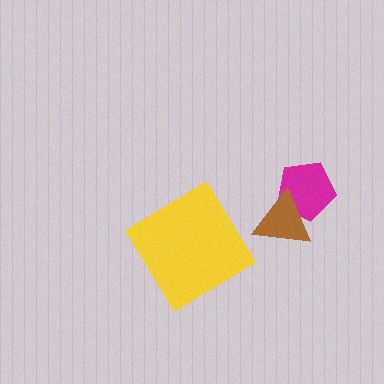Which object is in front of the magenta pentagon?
The brown triangle is in front of the magenta pentagon.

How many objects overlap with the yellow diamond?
0 objects overlap with the yellow diamond.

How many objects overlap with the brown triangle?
1 object overlaps with the brown triangle.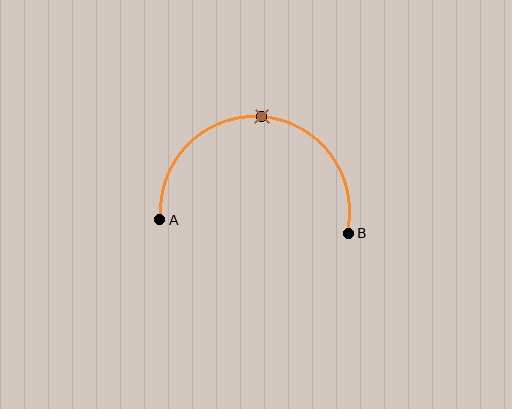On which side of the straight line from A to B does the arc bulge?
The arc bulges above the straight line connecting A and B.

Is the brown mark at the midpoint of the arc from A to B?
Yes. The brown mark lies on the arc at equal arc-length from both A and B — it is the arc midpoint.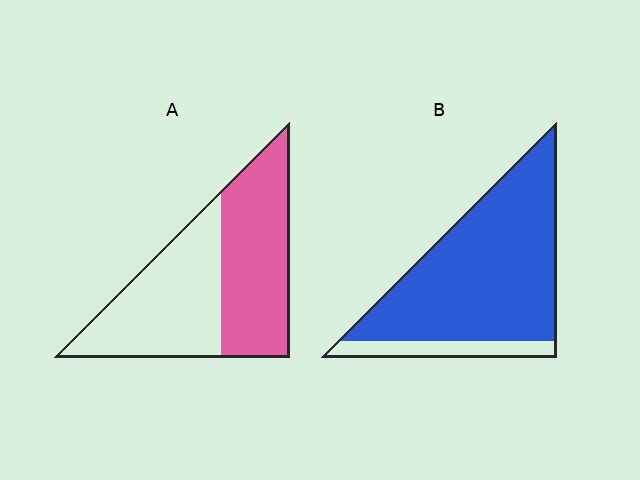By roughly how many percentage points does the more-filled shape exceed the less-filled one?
By roughly 35 percentage points (B over A).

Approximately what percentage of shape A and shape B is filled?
A is approximately 50% and B is approximately 85%.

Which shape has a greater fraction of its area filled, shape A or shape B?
Shape B.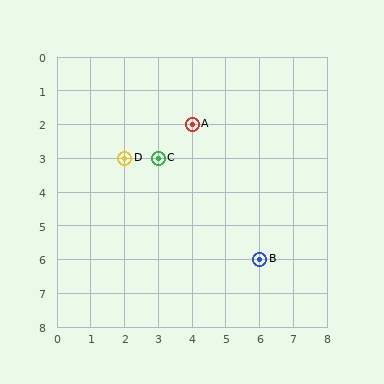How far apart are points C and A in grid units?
Points C and A are 1 column and 1 row apart (about 1.4 grid units diagonally).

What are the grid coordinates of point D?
Point D is at grid coordinates (2, 3).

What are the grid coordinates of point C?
Point C is at grid coordinates (3, 3).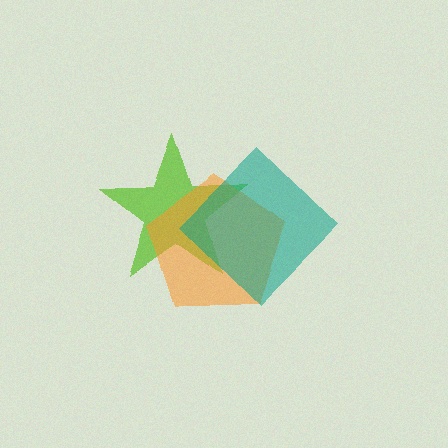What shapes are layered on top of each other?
The layered shapes are: a lime star, an orange pentagon, a teal diamond.